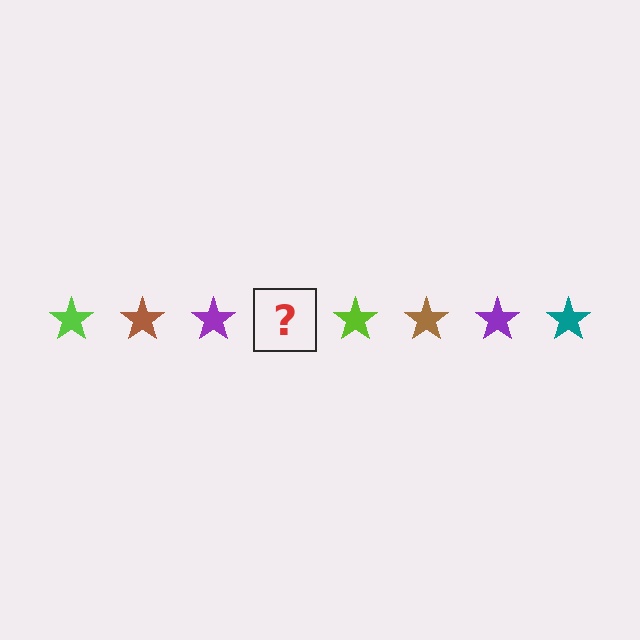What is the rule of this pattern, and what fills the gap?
The rule is that the pattern cycles through lime, brown, purple, teal stars. The gap should be filled with a teal star.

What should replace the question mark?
The question mark should be replaced with a teal star.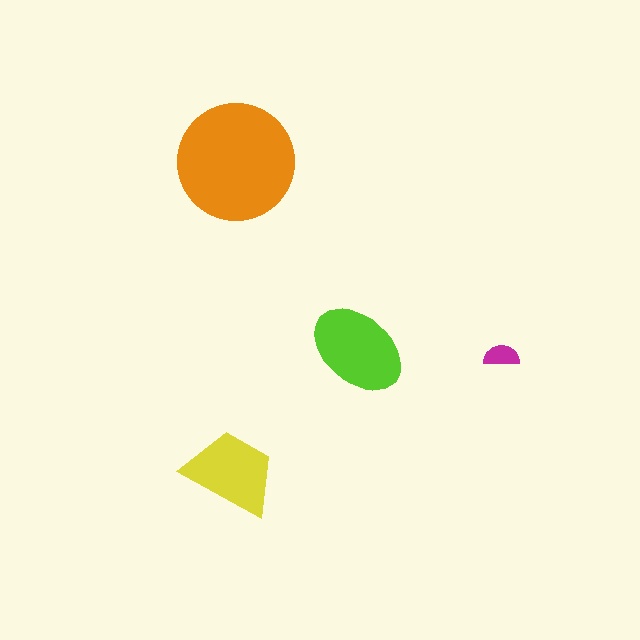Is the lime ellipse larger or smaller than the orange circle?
Smaller.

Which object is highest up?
The orange circle is topmost.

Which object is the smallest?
The magenta semicircle.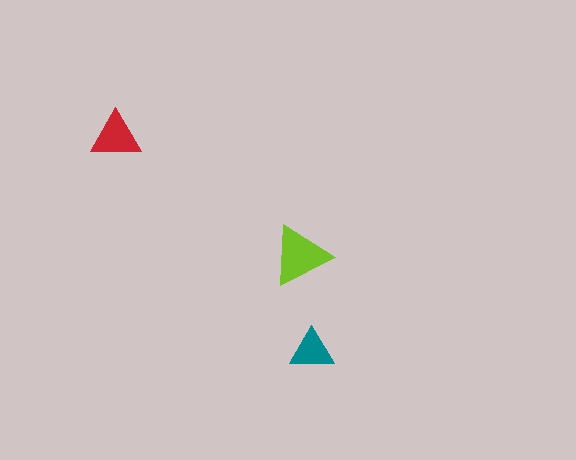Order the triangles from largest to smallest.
the lime one, the red one, the teal one.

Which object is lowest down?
The teal triangle is bottommost.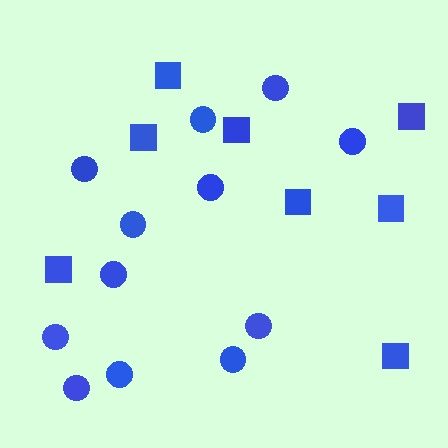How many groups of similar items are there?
There are 2 groups: one group of circles (12) and one group of squares (8).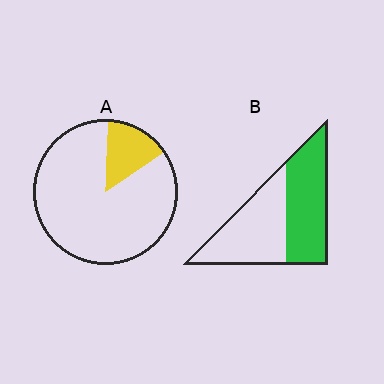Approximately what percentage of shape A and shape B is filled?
A is approximately 15% and B is approximately 50%.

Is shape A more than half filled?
No.